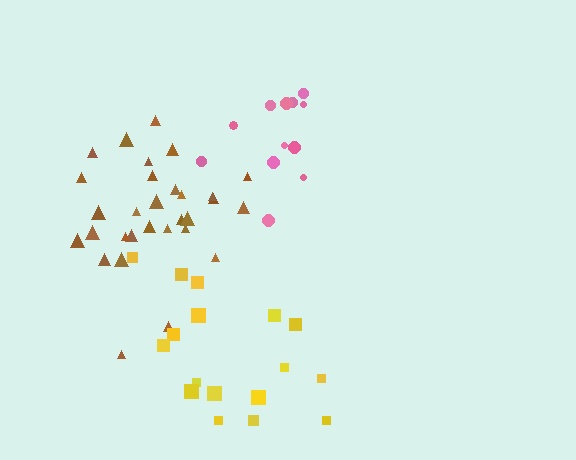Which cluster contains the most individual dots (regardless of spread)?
Brown (30).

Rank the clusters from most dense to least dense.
brown, pink, yellow.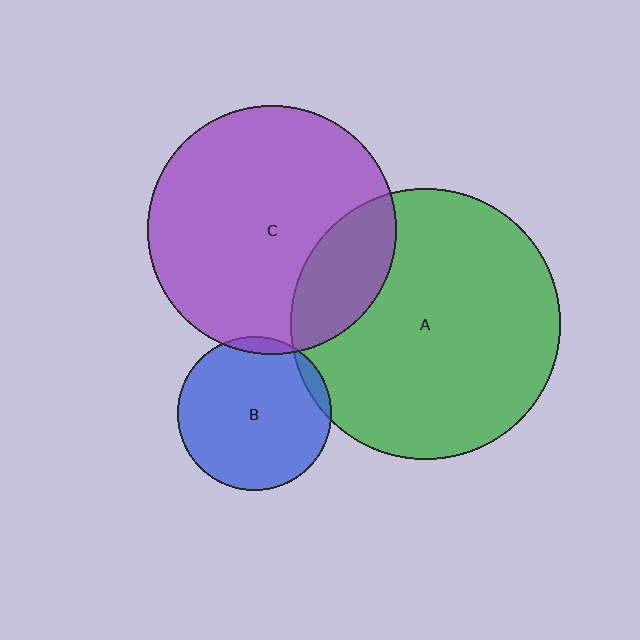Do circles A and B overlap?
Yes.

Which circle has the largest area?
Circle A (green).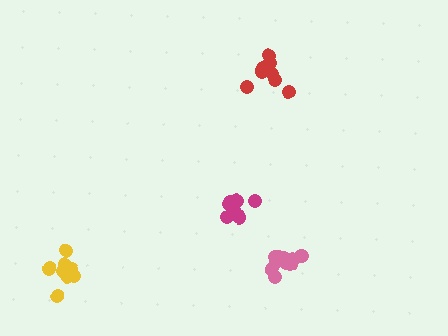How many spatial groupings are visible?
There are 4 spatial groupings.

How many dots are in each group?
Group 1: 9 dots, Group 2: 11 dots, Group 3: 8 dots, Group 4: 8 dots (36 total).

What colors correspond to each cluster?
The clusters are colored: magenta, pink, yellow, red.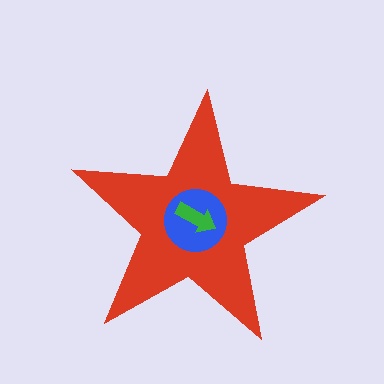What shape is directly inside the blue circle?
The green arrow.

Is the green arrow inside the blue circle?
Yes.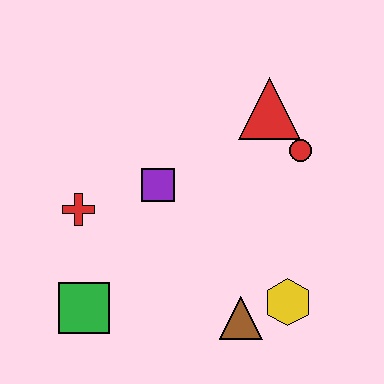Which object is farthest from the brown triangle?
The red triangle is farthest from the brown triangle.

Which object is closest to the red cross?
The purple square is closest to the red cross.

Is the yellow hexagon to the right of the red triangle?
Yes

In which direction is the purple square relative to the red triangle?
The purple square is to the left of the red triangle.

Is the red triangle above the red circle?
Yes